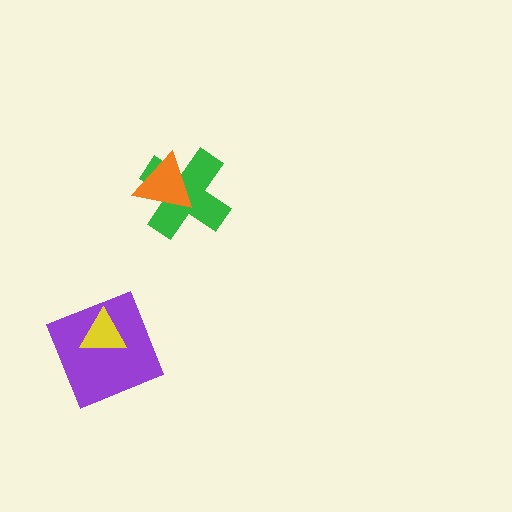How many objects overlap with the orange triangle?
1 object overlaps with the orange triangle.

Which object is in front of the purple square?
The yellow triangle is in front of the purple square.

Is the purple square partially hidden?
Yes, it is partially covered by another shape.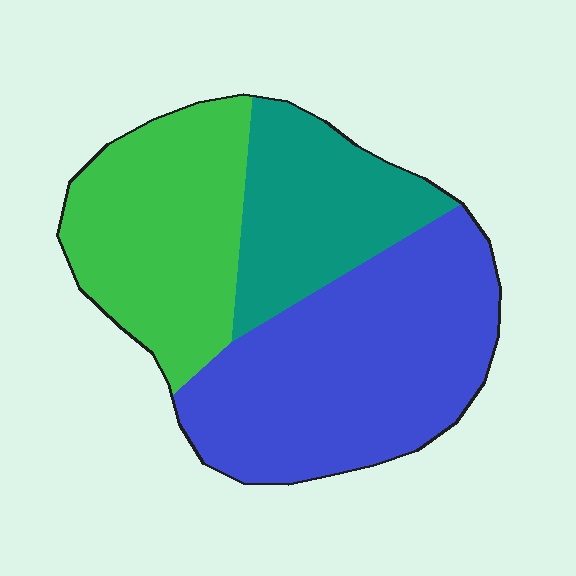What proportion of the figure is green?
Green covers 31% of the figure.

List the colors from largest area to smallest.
From largest to smallest: blue, green, teal.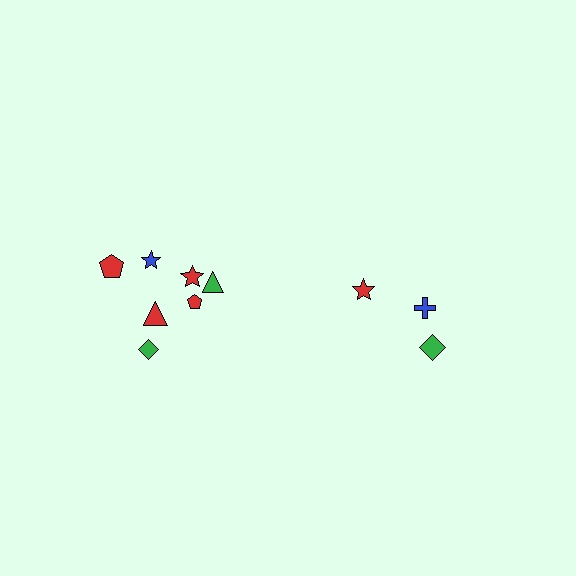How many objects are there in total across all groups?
There are 10 objects.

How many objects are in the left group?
There are 7 objects.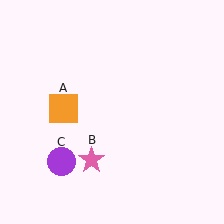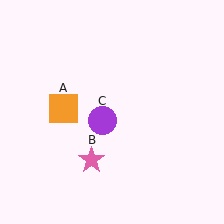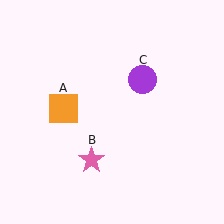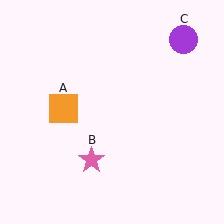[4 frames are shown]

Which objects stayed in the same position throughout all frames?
Orange square (object A) and pink star (object B) remained stationary.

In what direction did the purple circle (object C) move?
The purple circle (object C) moved up and to the right.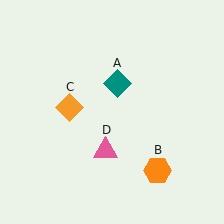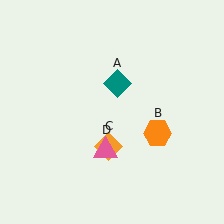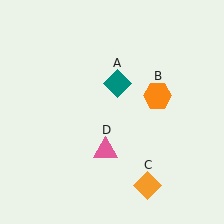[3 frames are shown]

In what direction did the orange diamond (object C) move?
The orange diamond (object C) moved down and to the right.